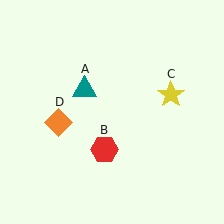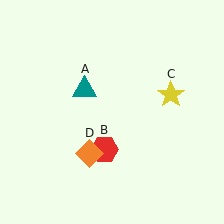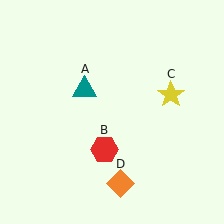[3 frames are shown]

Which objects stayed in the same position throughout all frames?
Teal triangle (object A) and red hexagon (object B) and yellow star (object C) remained stationary.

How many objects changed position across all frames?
1 object changed position: orange diamond (object D).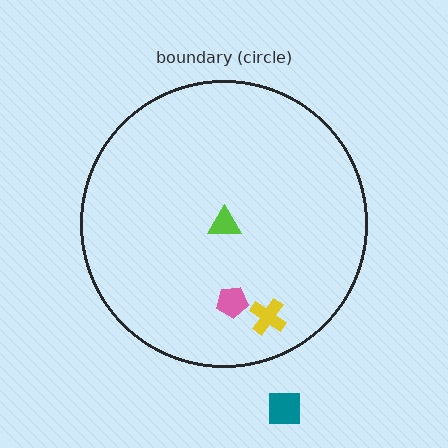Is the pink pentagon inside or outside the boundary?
Inside.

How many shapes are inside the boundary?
3 inside, 1 outside.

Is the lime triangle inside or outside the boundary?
Inside.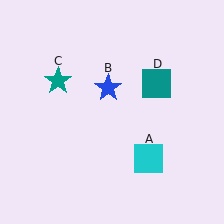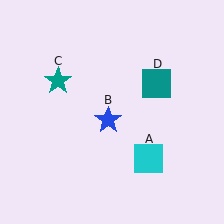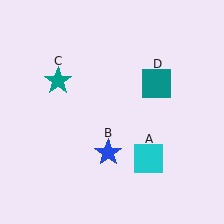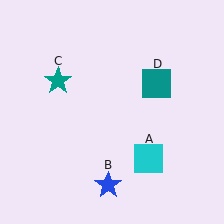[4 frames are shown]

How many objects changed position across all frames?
1 object changed position: blue star (object B).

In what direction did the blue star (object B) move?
The blue star (object B) moved down.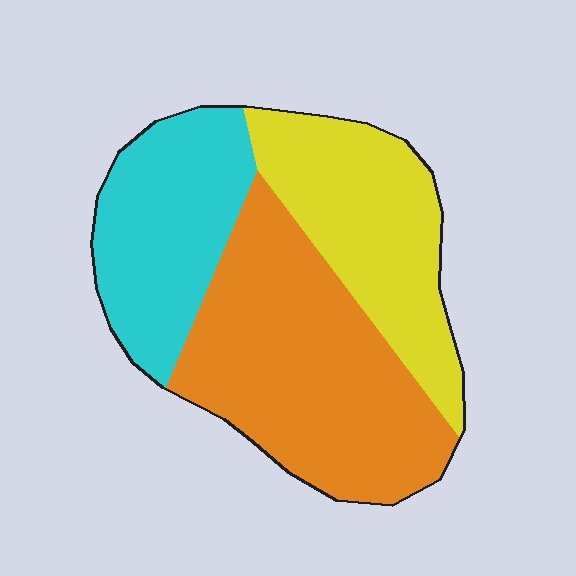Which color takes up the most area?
Orange, at roughly 45%.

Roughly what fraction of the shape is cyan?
Cyan takes up between a quarter and a half of the shape.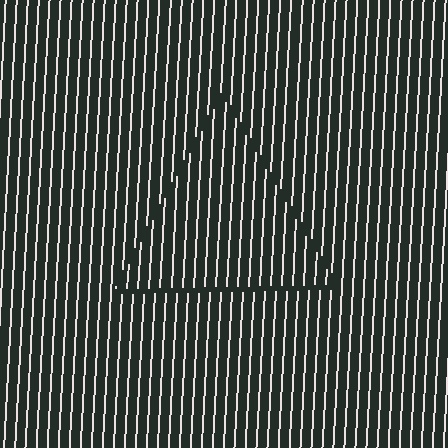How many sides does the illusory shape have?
3 sides — the line-ends trace a triangle.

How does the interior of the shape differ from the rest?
The interior of the shape contains the same grating, shifted by half a period — the contour is defined by the phase discontinuity where line-ends from the inner and outer gratings abut.